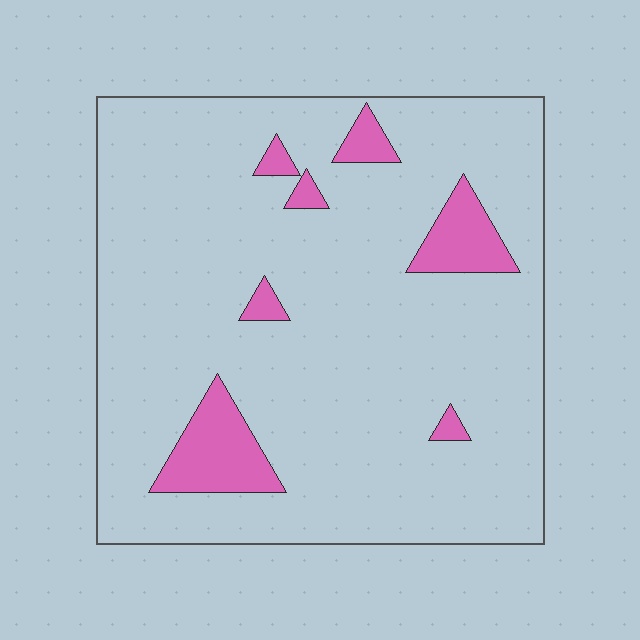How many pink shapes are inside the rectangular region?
7.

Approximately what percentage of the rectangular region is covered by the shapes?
Approximately 10%.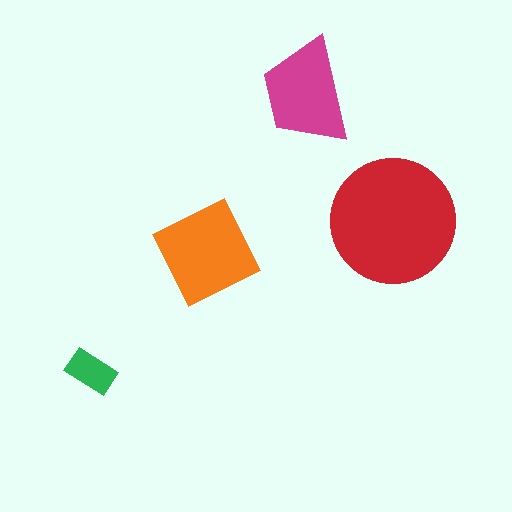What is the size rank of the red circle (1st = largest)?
1st.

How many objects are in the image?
There are 4 objects in the image.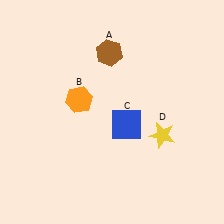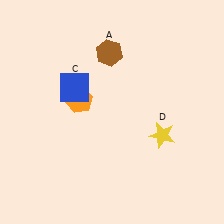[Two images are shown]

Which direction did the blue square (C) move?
The blue square (C) moved left.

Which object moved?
The blue square (C) moved left.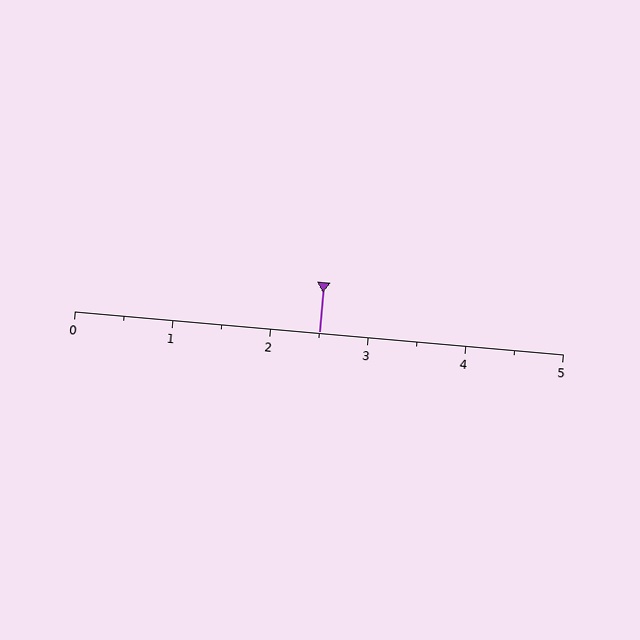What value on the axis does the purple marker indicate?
The marker indicates approximately 2.5.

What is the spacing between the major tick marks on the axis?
The major ticks are spaced 1 apart.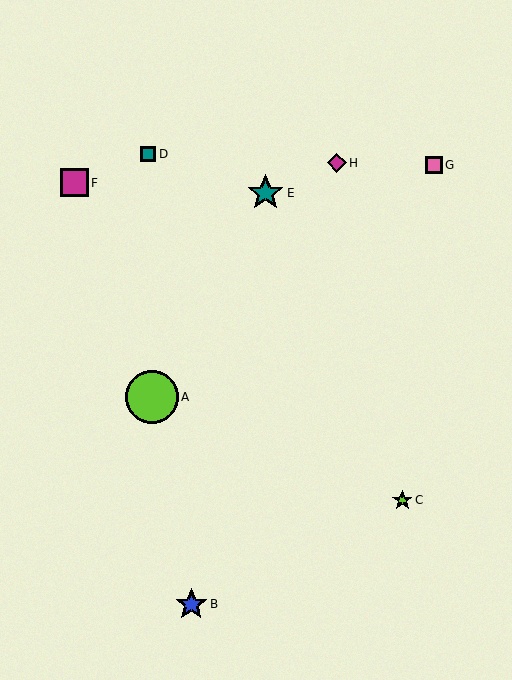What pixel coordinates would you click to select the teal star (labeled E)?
Click at (265, 193) to select the teal star E.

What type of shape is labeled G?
Shape G is a pink square.